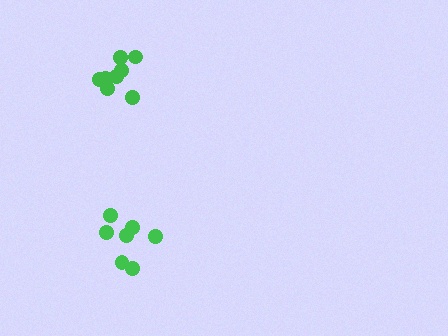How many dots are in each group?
Group 1: 8 dots, Group 2: 7 dots (15 total).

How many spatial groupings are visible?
There are 2 spatial groupings.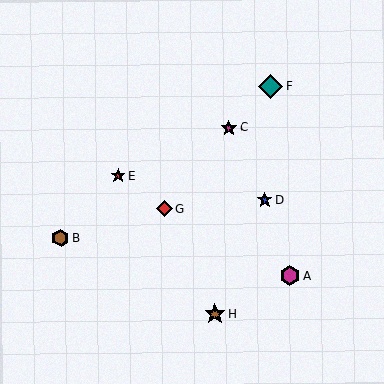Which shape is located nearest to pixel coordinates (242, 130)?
The magenta star (labeled C) at (229, 128) is nearest to that location.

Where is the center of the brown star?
The center of the brown star is at (215, 314).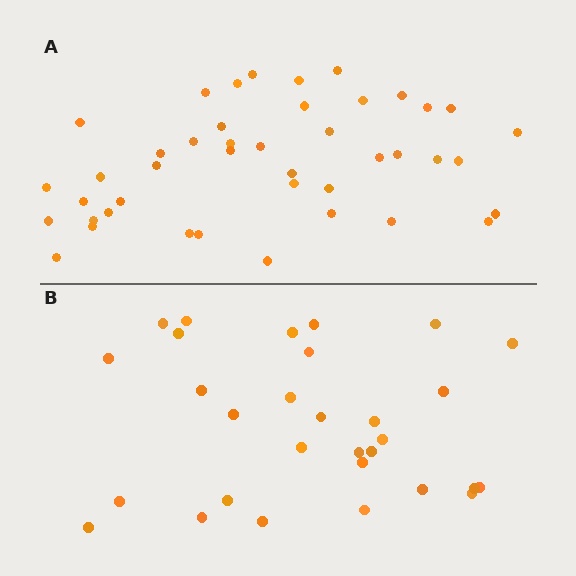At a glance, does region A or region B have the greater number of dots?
Region A (the top region) has more dots.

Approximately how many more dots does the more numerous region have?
Region A has approximately 15 more dots than region B.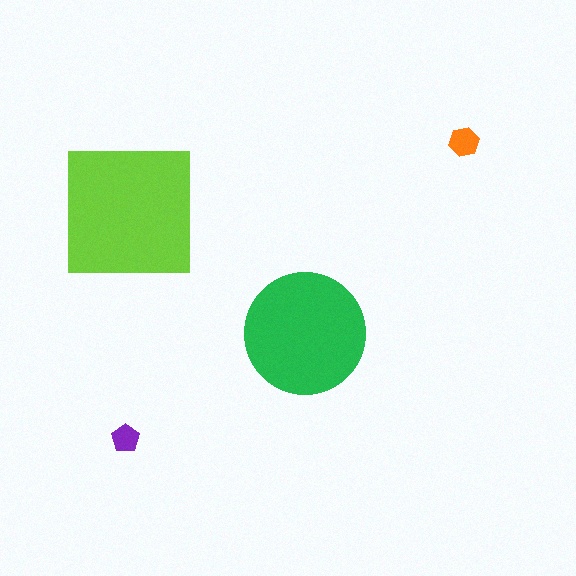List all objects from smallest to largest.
The purple pentagon, the orange hexagon, the green circle, the lime square.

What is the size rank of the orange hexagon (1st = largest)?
3rd.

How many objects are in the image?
There are 4 objects in the image.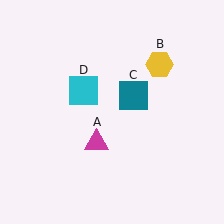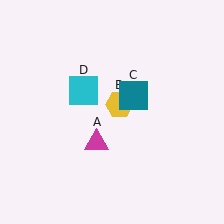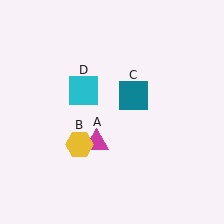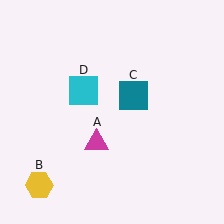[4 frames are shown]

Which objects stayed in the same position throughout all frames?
Magenta triangle (object A) and teal square (object C) and cyan square (object D) remained stationary.